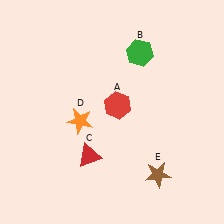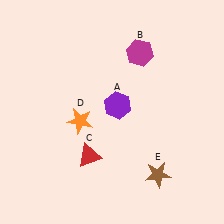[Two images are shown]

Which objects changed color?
A changed from red to purple. B changed from green to magenta.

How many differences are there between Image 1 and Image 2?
There are 2 differences between the two images.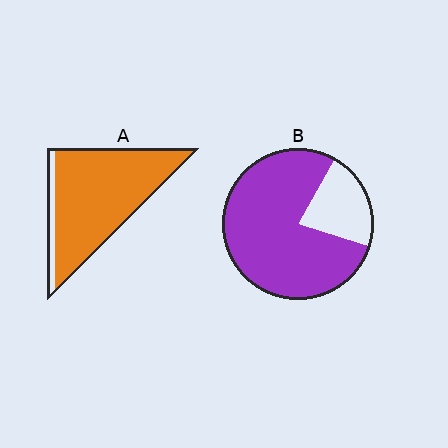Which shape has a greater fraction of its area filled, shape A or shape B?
Shape A.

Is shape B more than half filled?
Yes.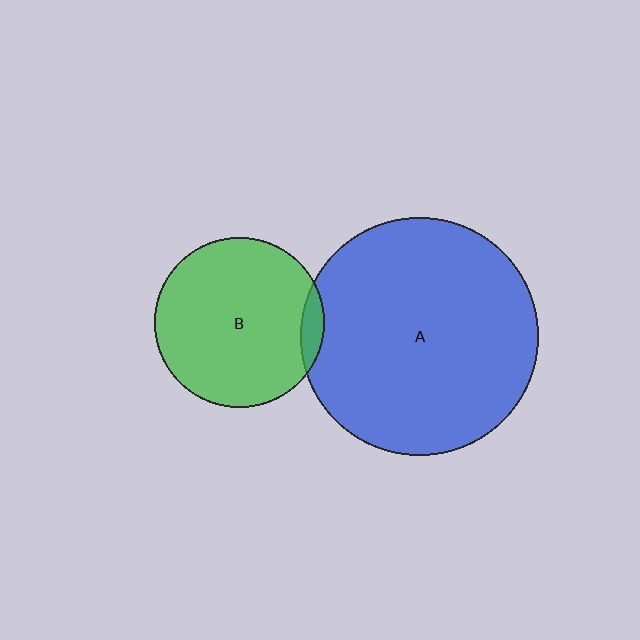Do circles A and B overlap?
Yes.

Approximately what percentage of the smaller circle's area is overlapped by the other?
Approximately 5%.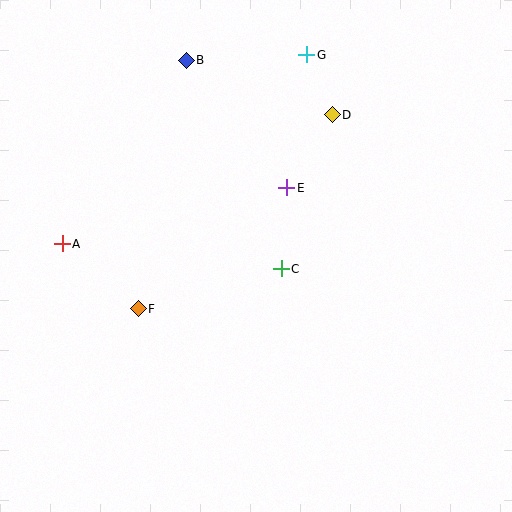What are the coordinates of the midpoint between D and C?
The midpoint between D and C is at (307, 192).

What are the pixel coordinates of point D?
Point D is at (332, 115).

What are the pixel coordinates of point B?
Point B is at (186, 60).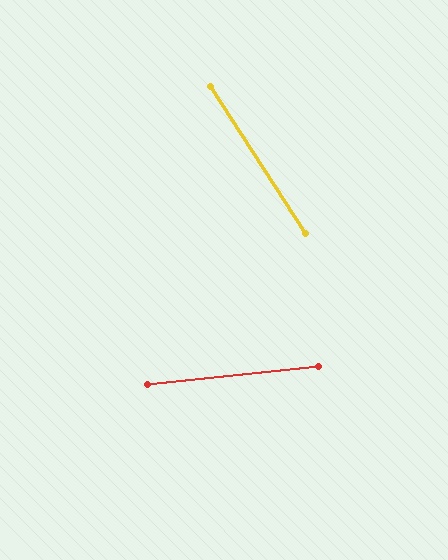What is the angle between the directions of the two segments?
Approximately 63 degrees.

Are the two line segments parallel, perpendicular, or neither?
Neither parallel nor perpendicular — they differ by about 63°.